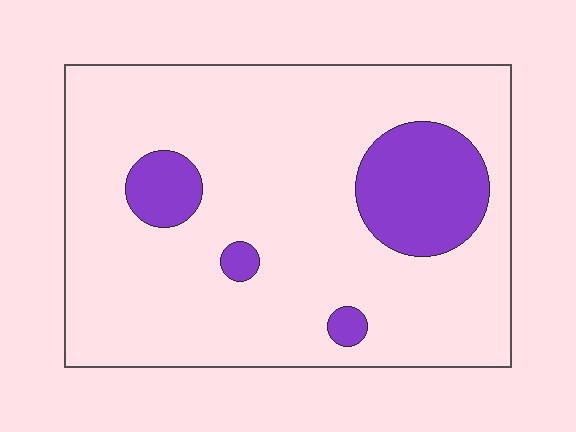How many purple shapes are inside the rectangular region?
4.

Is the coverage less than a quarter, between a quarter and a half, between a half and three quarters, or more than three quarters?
Less than a quarter.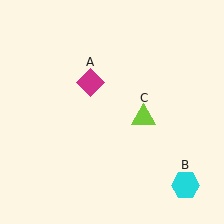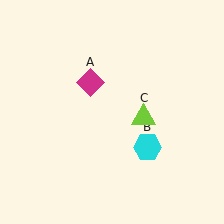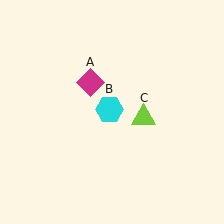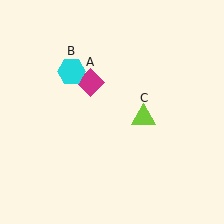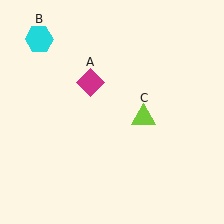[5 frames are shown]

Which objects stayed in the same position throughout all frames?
Magenta diamond (object A) and lime triangle (object C) remained stationary.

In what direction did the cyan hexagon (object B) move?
The cyan hexagon (object B) moved up and to the left.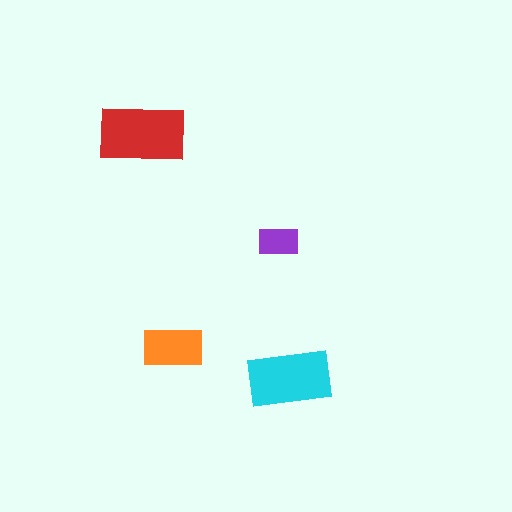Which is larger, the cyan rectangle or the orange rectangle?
The cyan one.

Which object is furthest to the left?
The red rectangle is leftmost.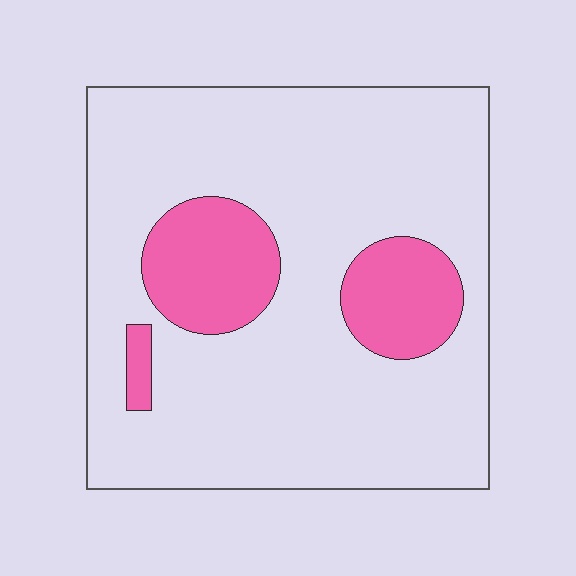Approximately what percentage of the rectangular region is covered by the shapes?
Approximately 20%.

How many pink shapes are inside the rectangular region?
3.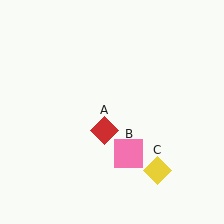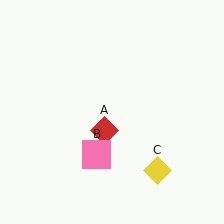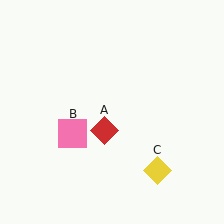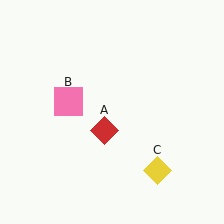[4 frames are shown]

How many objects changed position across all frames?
1 object changed position: pink square (object B).